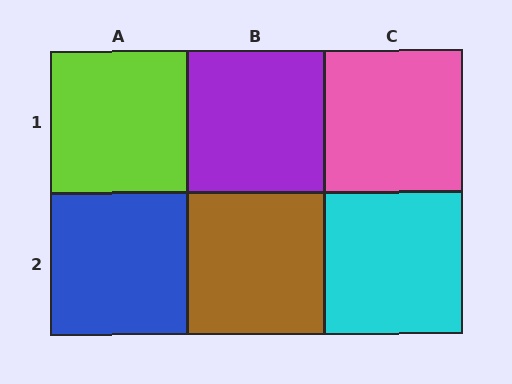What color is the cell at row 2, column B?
Brown.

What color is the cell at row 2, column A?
Blue.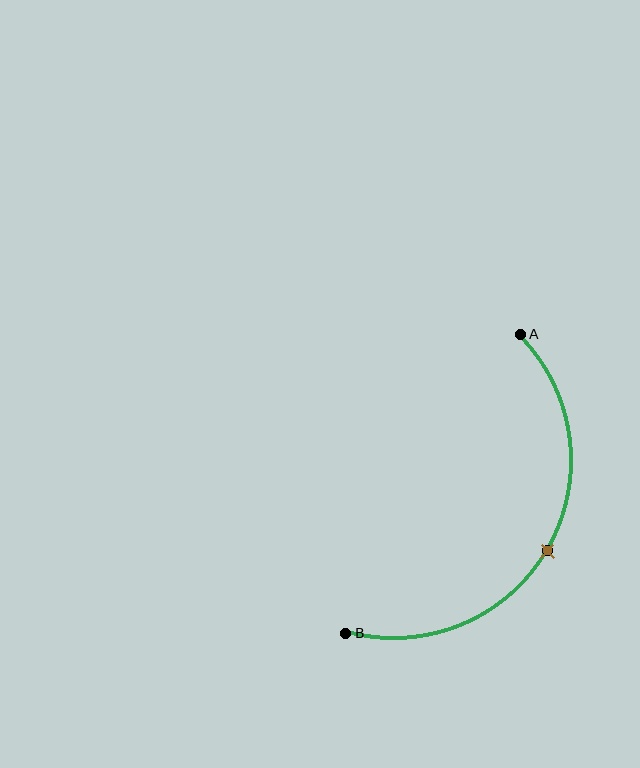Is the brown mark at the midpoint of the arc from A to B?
Yes. The brown mark lies on the arc at equal arc-length from both A and B — it is the arc midpoint.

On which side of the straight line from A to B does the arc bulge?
The arc bulges to the right of the straight line connecting A and B.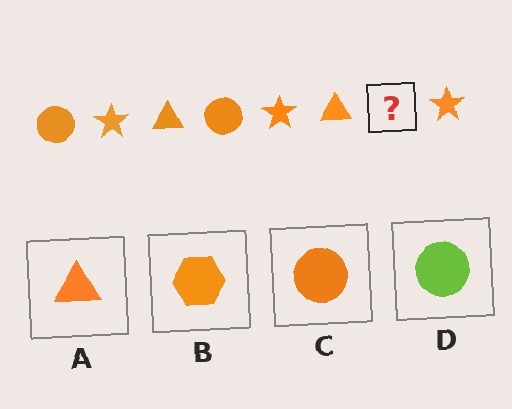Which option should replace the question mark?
Option C.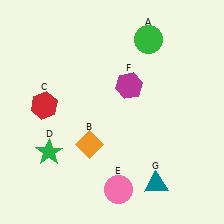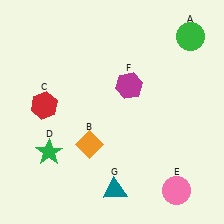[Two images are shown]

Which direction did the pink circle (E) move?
The pink circle (E) moved right.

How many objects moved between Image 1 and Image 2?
3 objects moved between the two images.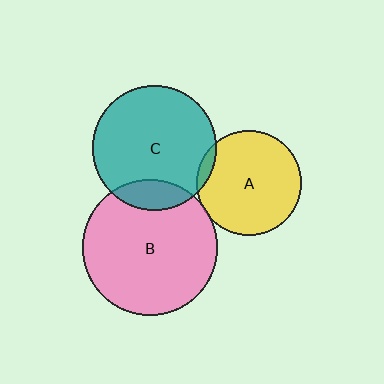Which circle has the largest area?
Circle B (pink).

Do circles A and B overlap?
Yes.